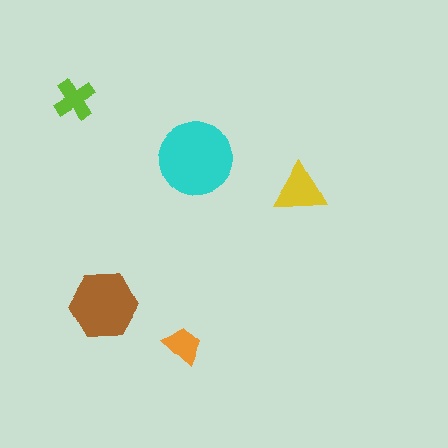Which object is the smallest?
The orange trapezoid.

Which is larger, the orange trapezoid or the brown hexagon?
The brown hexagon.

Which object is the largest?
The cyan circle.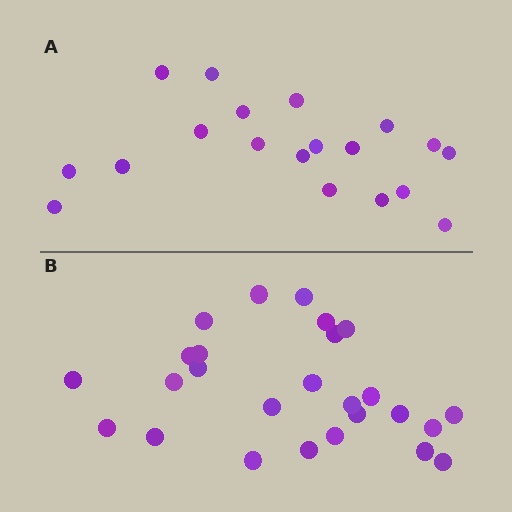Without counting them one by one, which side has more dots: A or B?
Region B (the bottom region) has more dots.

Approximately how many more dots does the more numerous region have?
Region B has roughly 8 or so more dots than region A.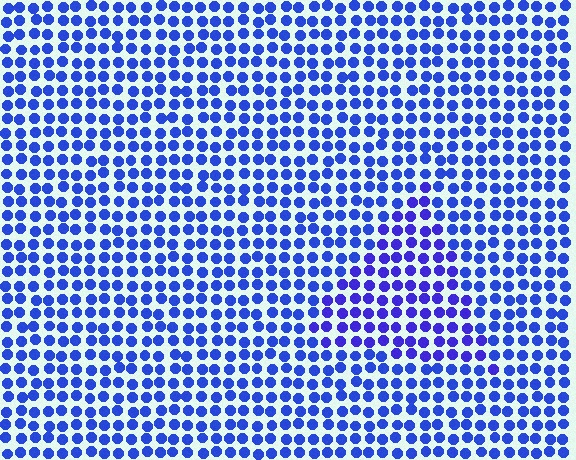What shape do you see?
I see a triangle.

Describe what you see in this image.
The image is filled with small blue elements in a uniform arrangement. A triangle-shaped region is visible where the elements are tinted to a slightly different hue, forming a subtle color boundary.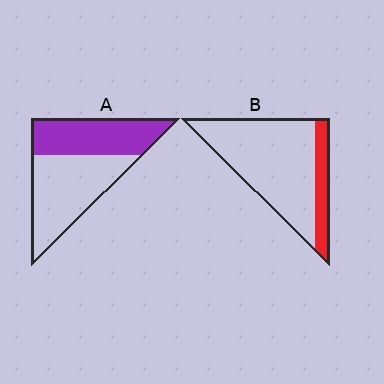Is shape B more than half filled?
No.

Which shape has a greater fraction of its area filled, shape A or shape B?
Shape A.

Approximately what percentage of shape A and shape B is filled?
A is approximately 45% and B is approximately 20%.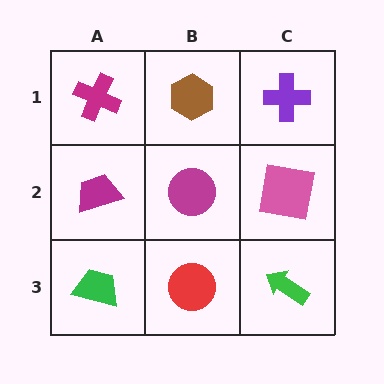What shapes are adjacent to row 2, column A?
A magenta cross (row 1, column A), a green trapezoid (row 3, column A), a magenta circle (row 2, column B).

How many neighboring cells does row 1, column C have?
2.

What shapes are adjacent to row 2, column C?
A purple cross (row 1, column C), a green arrow (row 3, column C), a magenta circle (row 2, column B).